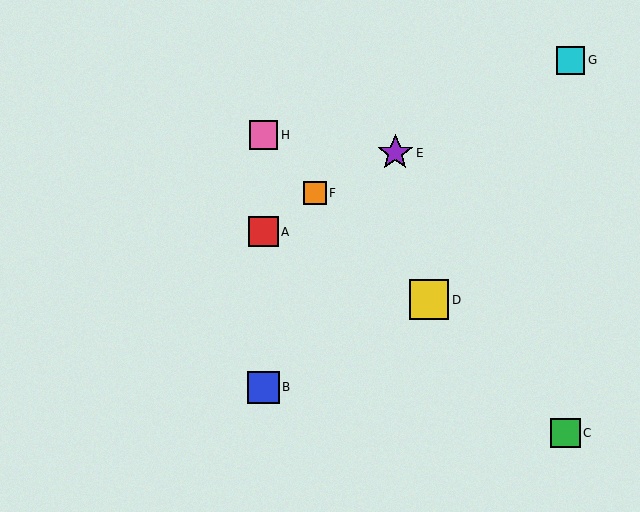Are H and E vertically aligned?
No, H is at x≈263 and E is at x≈395.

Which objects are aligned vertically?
Objects A, B, H are aligned vertically.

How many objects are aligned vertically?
3 objects (A, B, H) are aligned vertically.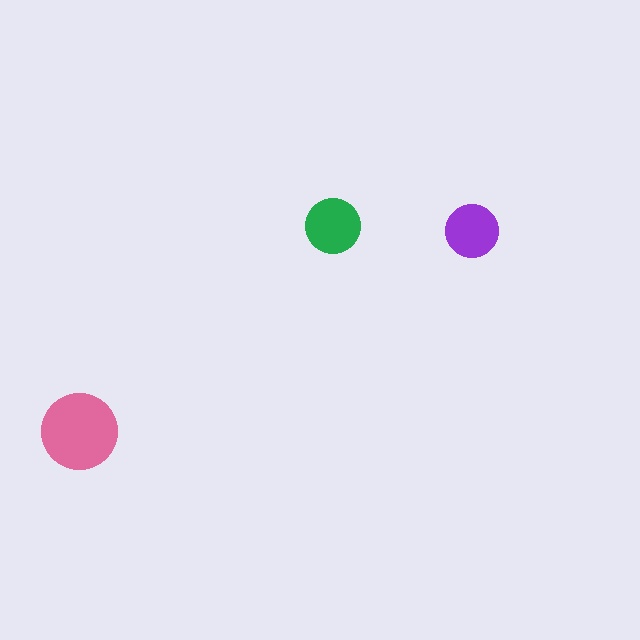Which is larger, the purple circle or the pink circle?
The pink one.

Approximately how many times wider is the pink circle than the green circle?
About 1.5 times wider.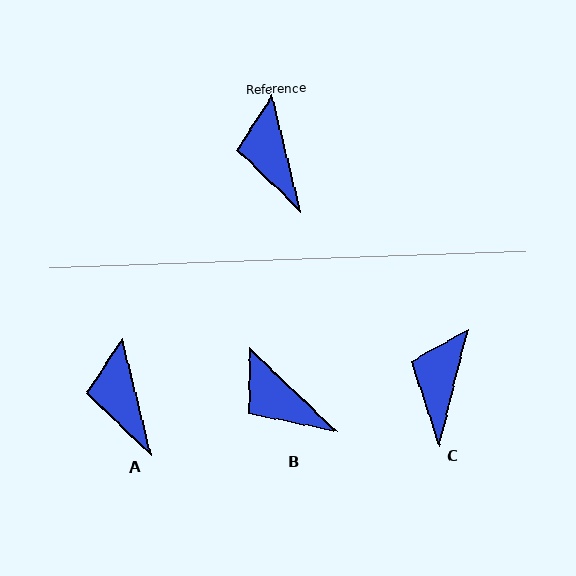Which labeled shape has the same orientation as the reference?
A.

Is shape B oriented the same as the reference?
No, it is off by about 33 degrees.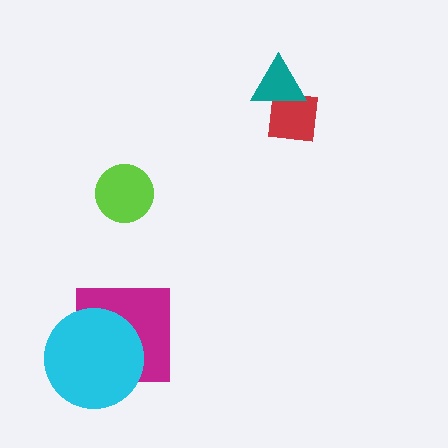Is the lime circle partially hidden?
No, no other shape covers it.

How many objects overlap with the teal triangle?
1 object overlaps with the teal triangle.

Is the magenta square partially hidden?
Yes, it is partially covered by another shape.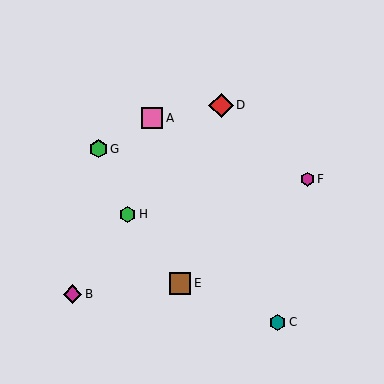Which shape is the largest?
The red diamond (labeled D) is the largest.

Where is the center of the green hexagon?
The center of the green hexagon is at (127, 214).